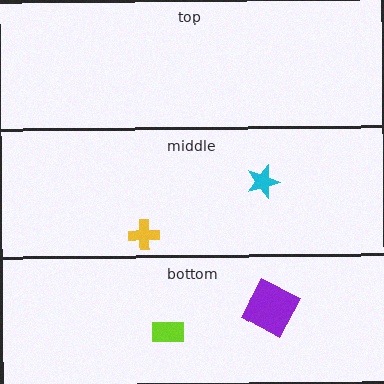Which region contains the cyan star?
The middle region.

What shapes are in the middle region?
The yellow cross, the cyan star.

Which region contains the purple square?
The bottom region.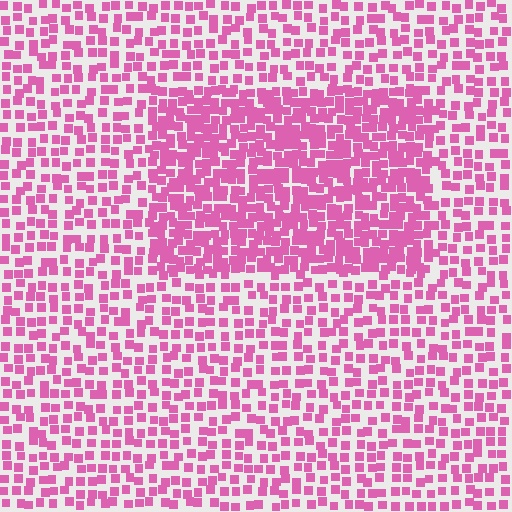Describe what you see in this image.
The image contains small pink elements arranged at two different densities. A rectangle-shaped region is visible where the elements are more densely packed than the surrounding area.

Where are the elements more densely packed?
The elements are more densely packed inside the rectangle boundary.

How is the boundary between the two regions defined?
The boundary is defined by a change in element density (approximately 1.9x ratio). All elements are the same color, size, and shape.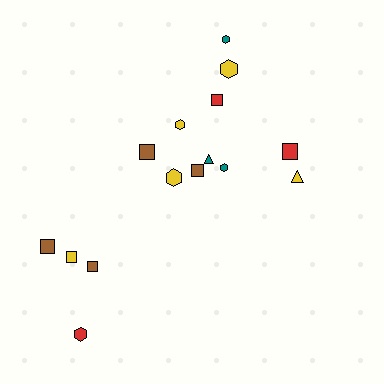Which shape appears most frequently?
Square, with 7 objects.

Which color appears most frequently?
Yellow, with 5 objects.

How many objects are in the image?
There are 15 objects.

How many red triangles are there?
There are no red triangles.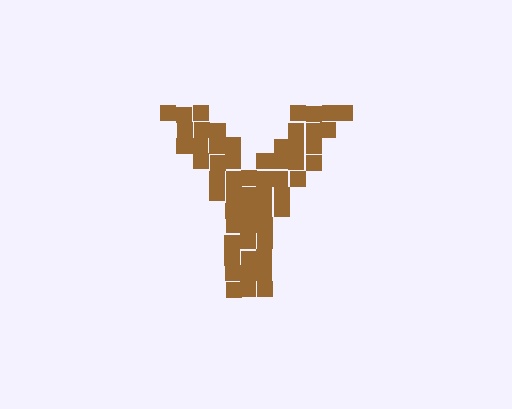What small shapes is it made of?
It is made of small squares.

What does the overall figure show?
The overall figure shows the letter Y.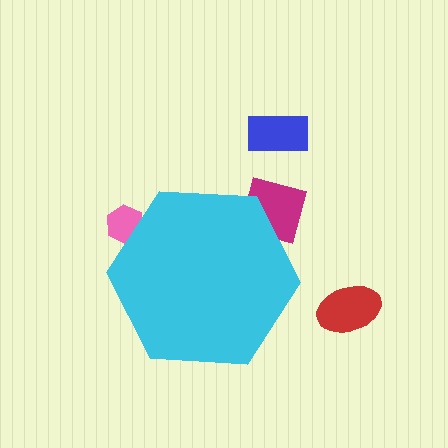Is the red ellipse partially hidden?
No, the red ellipse is fully visible.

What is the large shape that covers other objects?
A cyan hexagon.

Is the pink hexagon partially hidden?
Yes, the pink hexagon is partially hidden behind the cyan hexagon.